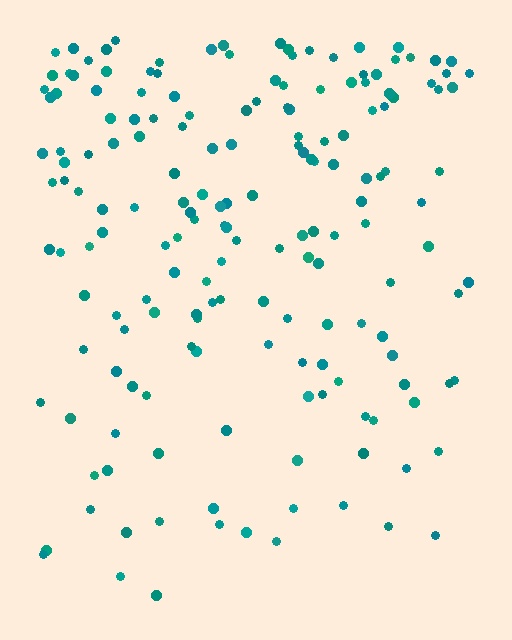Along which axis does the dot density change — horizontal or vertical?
Vertical.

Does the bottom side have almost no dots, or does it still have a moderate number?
Still a moderate number, just noticeably fewer than the top.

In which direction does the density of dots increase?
From bottom to top, with the top side densest.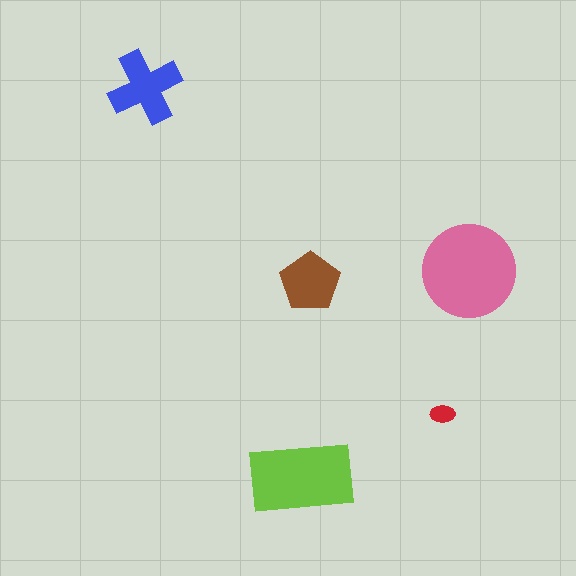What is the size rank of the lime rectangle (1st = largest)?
2nd.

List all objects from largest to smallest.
The pink circle, the lime rectangle, the blue cross, the brown pentagon, the red ellipse.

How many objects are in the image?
There are 5 objects in the image.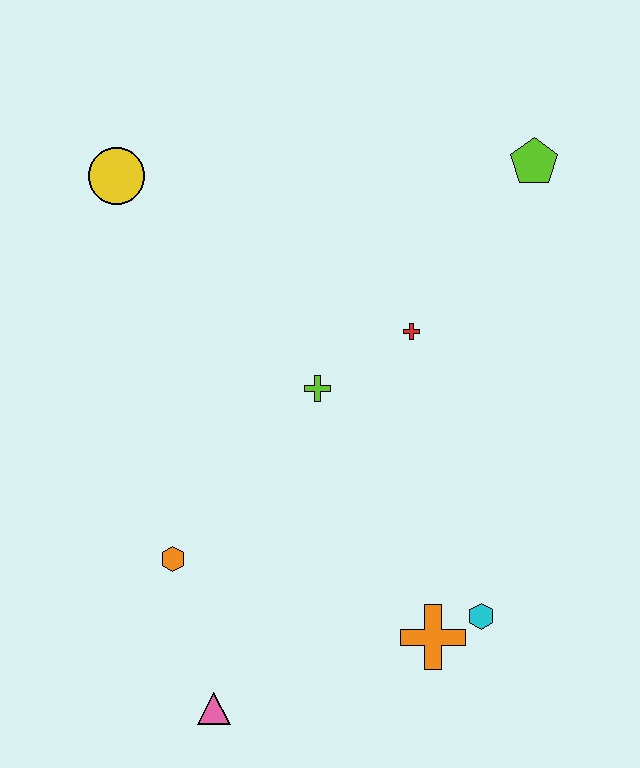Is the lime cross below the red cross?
Yes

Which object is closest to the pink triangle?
The orange hexagon is closest to the pink triangle.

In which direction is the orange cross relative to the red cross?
The orange cross is below the red cross.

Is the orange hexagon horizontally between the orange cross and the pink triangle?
No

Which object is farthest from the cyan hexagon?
The yellow circle is farthest from the cyan hexagon.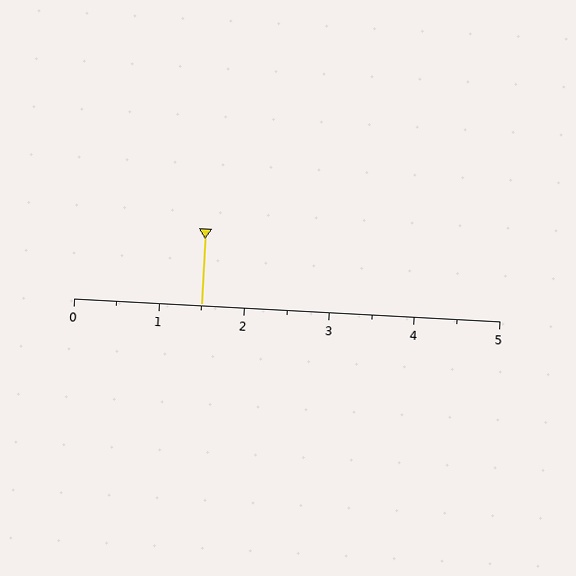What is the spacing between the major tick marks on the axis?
The major ticks are spaced 1 apart.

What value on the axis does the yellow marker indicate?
The marker indicates approximately 1.5.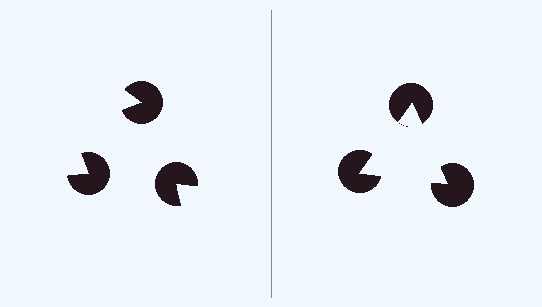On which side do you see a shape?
An illusory triangle appears on the right side. On the left side the wedge cuts are rotated, so no coherent shape forms.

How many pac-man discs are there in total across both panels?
6 — 3 on each side.